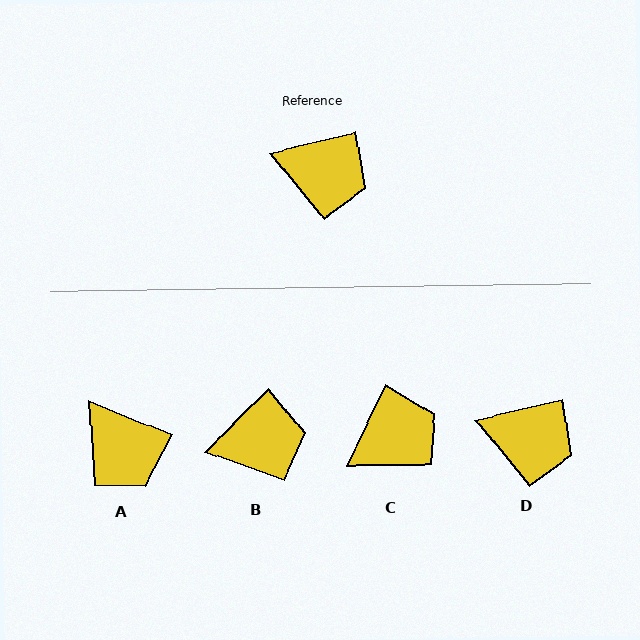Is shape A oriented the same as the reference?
No, it is off by about 36 degrees.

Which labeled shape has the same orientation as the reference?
D.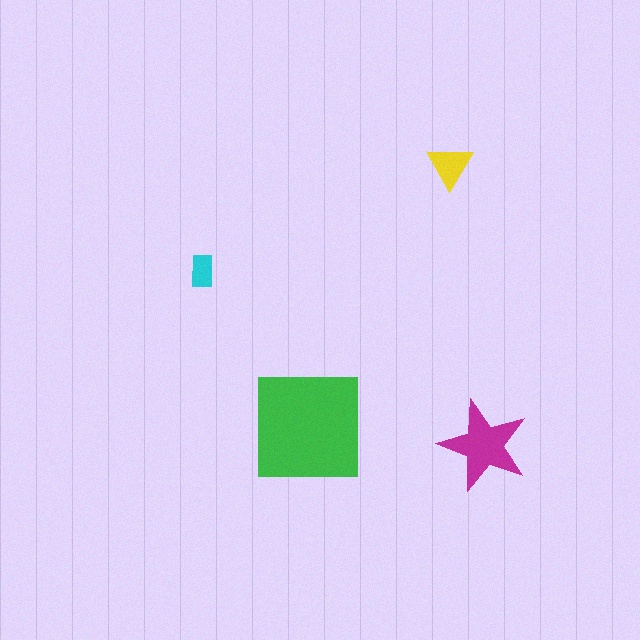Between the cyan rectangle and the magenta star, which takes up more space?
The magenta star.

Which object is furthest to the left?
The cyan rectangle is leftmost.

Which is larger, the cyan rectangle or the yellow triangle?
The yellow triangle.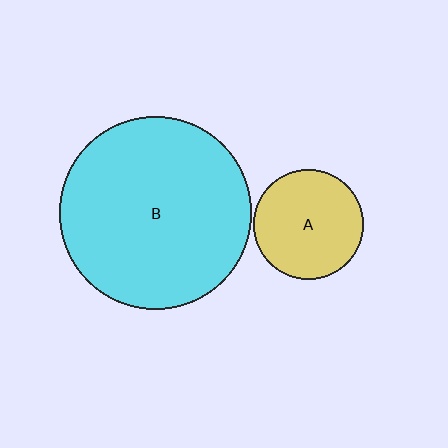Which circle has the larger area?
Circle B (cyan).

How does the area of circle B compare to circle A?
Approximately 3.1 times.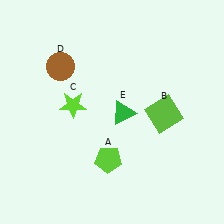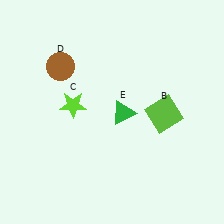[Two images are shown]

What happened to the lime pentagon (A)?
The lime pentagon (A) was removed in Image 2. It was in the bottom-left area of Image 1.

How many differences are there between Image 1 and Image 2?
There is 1 difference between the two images.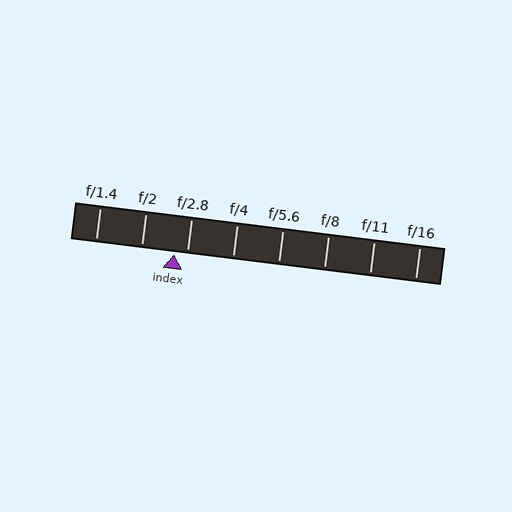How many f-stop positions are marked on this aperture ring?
There are 8 f-stop positions marked.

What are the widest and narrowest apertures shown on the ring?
The widest aperture shown is f/1.4 and the narrowest is f/16.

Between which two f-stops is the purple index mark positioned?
The index mark is between f/2 and f/2.8.